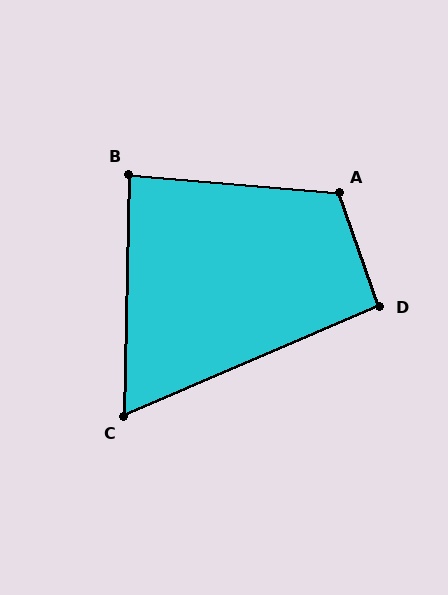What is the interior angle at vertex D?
Approximately 94 degrees (approximately right).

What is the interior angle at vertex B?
Approximately 86 degrees (approximately right).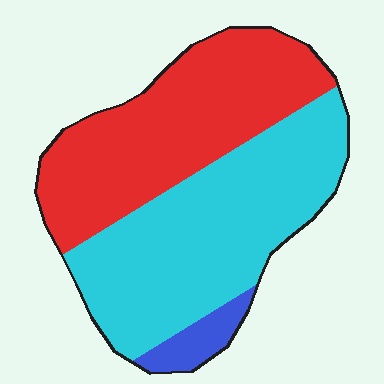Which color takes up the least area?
Blue, at roughly 5%.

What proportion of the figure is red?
Red covers about 45% of the figure.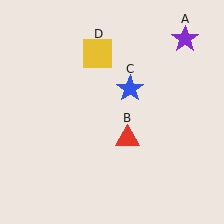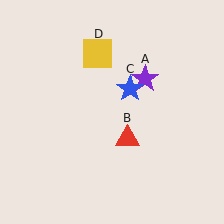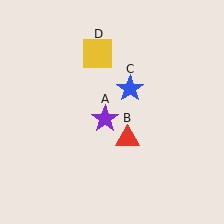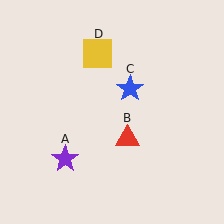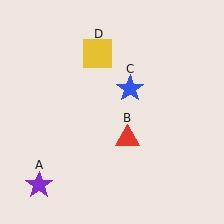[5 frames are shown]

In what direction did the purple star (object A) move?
The purple star (object A) moved down and to the left.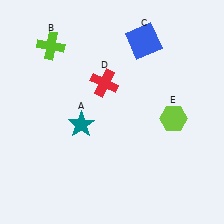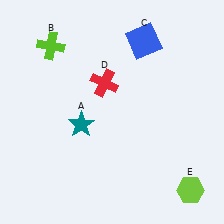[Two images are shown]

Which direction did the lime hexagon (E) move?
The lime hexagon (E) moved down.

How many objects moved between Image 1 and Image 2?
1 object moved between the two images.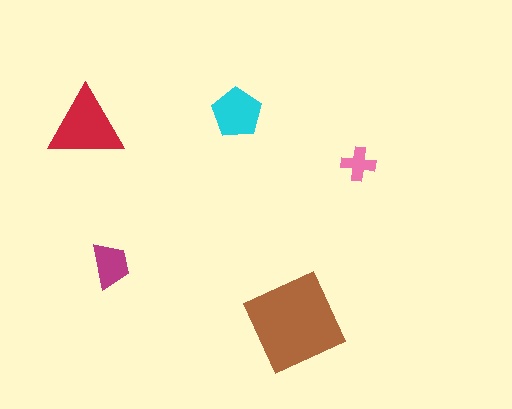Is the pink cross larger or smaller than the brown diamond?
Smaller.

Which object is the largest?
The brown diamond.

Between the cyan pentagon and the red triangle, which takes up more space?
The red triangle.